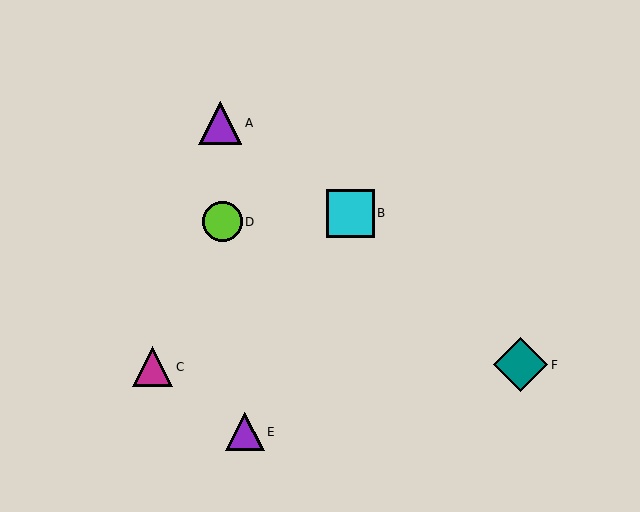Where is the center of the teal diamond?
The center of the teal diamond is at (520, 365).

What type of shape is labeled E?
Shape E is a purple triangle.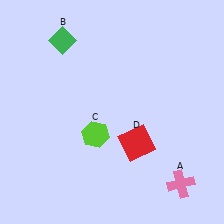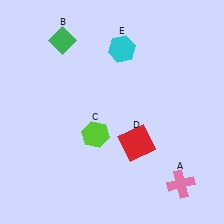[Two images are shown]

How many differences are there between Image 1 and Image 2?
There is 1 difference between the two images.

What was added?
A cyan hexagon (E) was added in Image 2.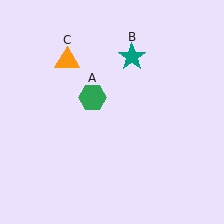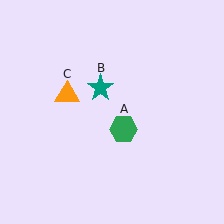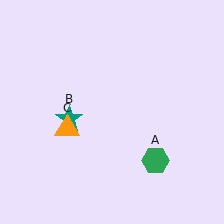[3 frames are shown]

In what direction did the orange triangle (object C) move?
The orange triangle (object C) moved down.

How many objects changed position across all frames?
3 objects changed position: green hexagon (object A), teal star (object B), orange triangle (object C).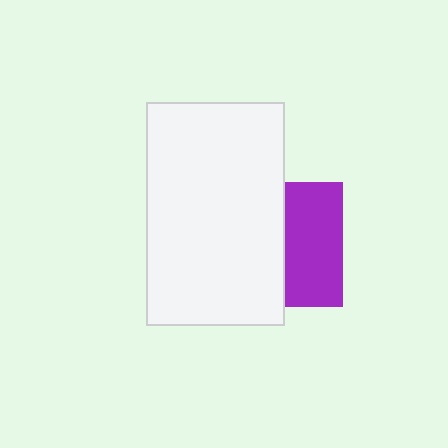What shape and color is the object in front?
The object in front is a white rectangle.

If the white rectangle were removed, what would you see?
You would see the complete purple square.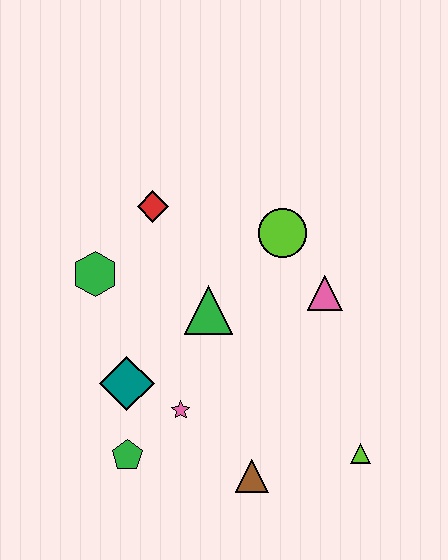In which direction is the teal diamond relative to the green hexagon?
The teal diamond is below the green hexagon.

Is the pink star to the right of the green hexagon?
Yes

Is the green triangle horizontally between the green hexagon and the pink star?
No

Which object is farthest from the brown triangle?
The red diamond is farthest from the brown triangle.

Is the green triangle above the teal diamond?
Yes